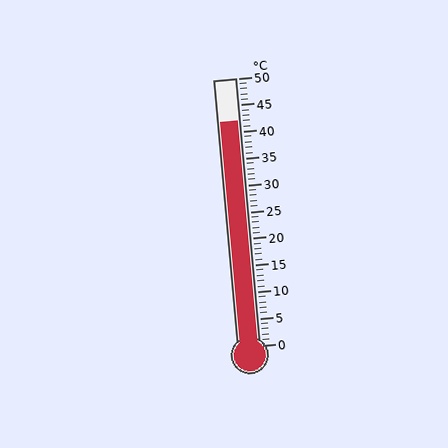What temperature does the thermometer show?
The thermometer shows approximately 42°C.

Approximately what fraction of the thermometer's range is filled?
The thermometer is filled to approximately 85% of its range.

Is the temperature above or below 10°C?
The temperature is above 10°C.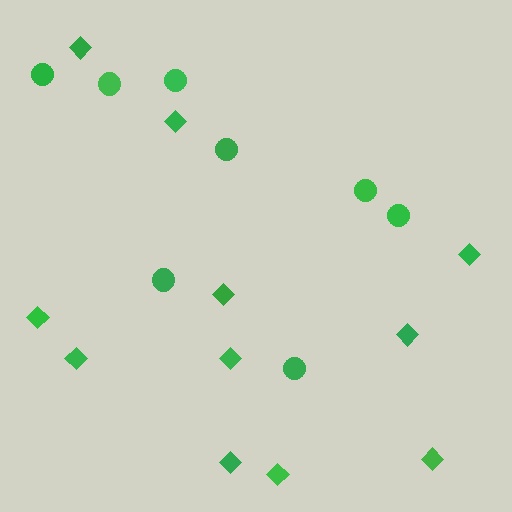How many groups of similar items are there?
There are 2 groups: one group of diamonds (11) and one group of circles (8).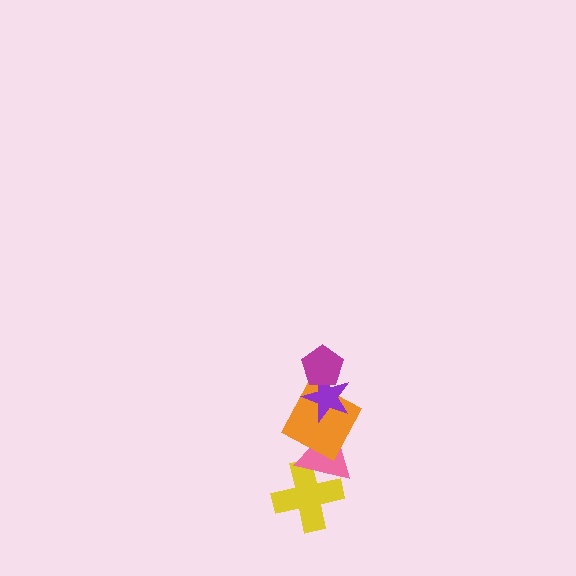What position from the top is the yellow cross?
The yellow cross is 5th from the top.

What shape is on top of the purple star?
The magenta pentagon is on top of the purple star.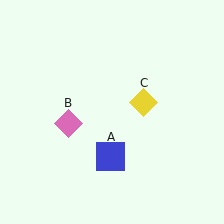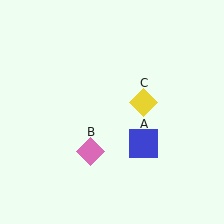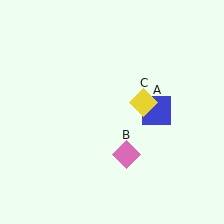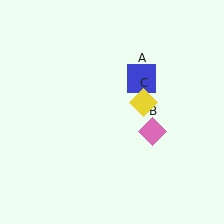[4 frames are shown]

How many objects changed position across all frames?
2 objects changed position: blue square (object A), pink diamond (object B).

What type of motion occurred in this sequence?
The blue square (object A), pink diamond (object B) rotated counterclockwise around the center of the scene.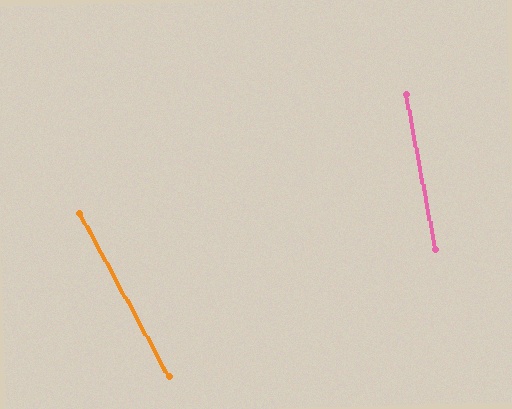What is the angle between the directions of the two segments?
Approximately 18 degrees.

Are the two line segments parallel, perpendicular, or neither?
Neither parallel nor perpendicular — they differ by about 18°.